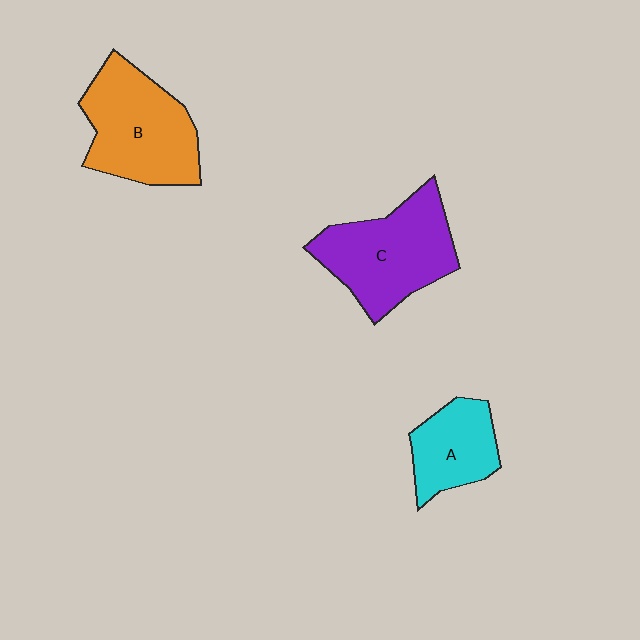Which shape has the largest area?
Shape C (purple).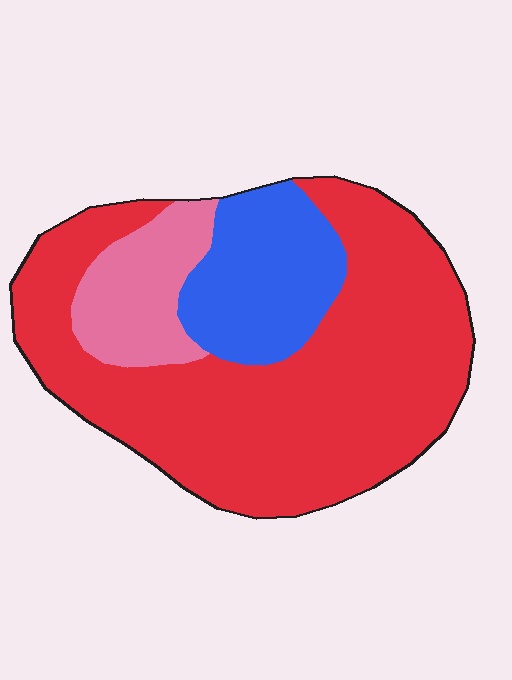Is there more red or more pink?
Red.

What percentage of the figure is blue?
Blue covers around 20% of the figure.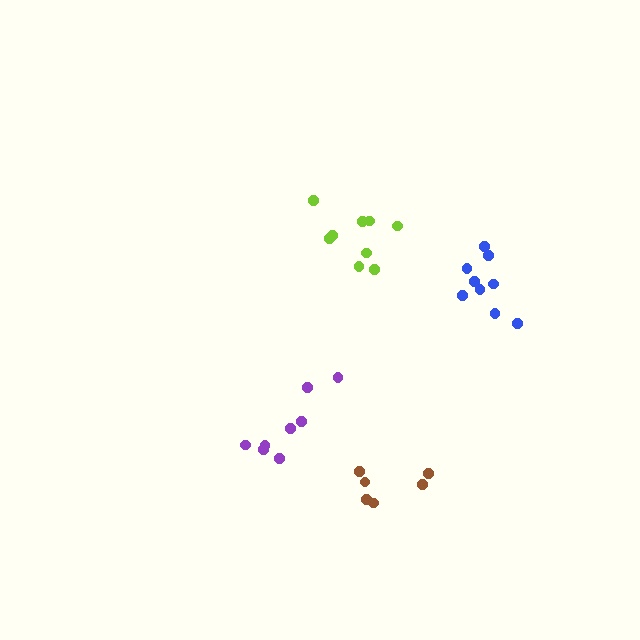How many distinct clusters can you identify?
There are 4 distinct clusters.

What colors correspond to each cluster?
The clusters are colored: blue, brown, lime, purple.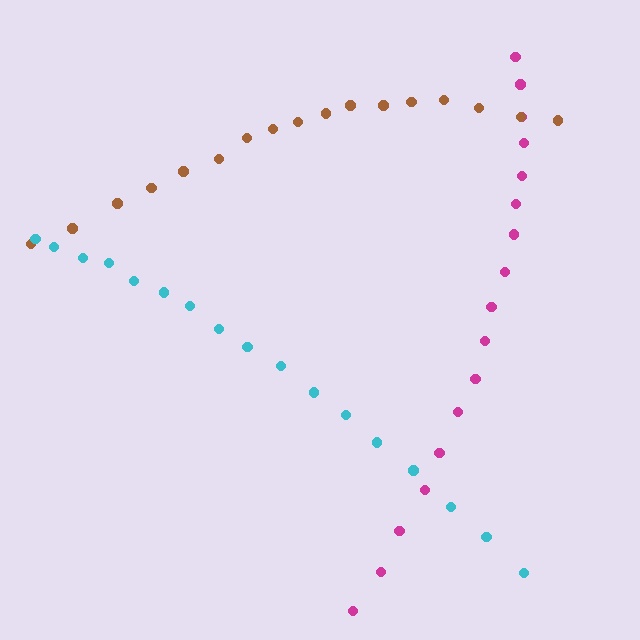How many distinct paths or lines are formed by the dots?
There are 3 distinct paths.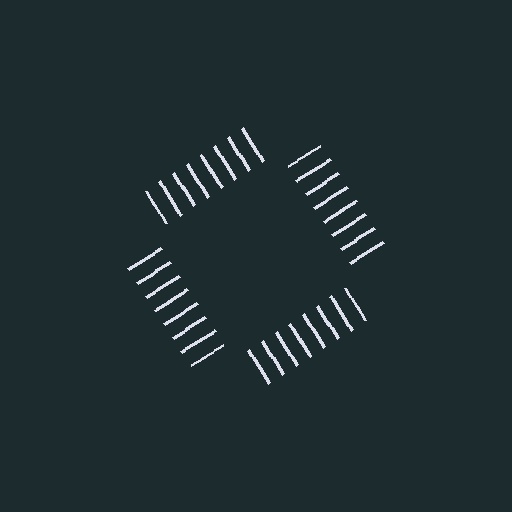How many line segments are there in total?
32 — 8 along each of the 4 edges.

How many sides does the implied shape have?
4 sides — the line-ends trace a square.